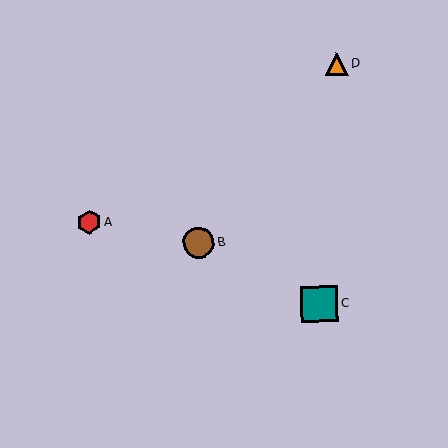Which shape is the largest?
The teal square (labeled C) is the largest.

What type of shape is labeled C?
Shape C is a teal square.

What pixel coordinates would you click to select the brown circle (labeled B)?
Click at (199, 243) to select the brown circle B.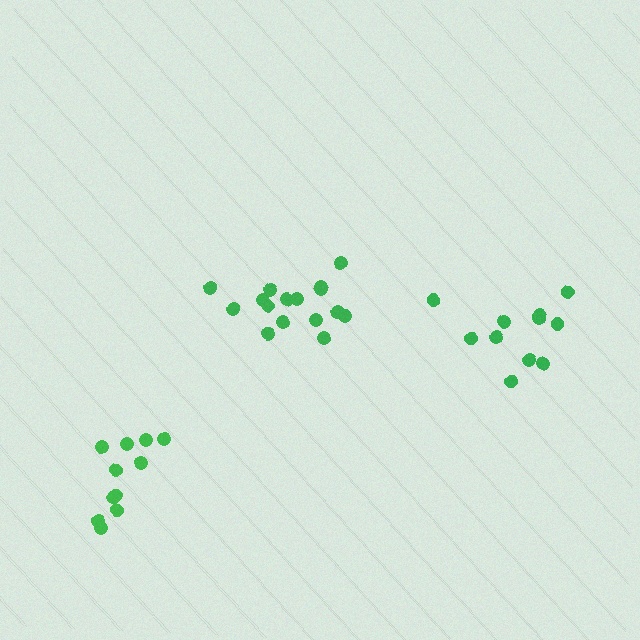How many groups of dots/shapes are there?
There are 3 groups.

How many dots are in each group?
Group 1: 11 dots, Group 2: 16 dots, Group 3: 11 dots (38 total).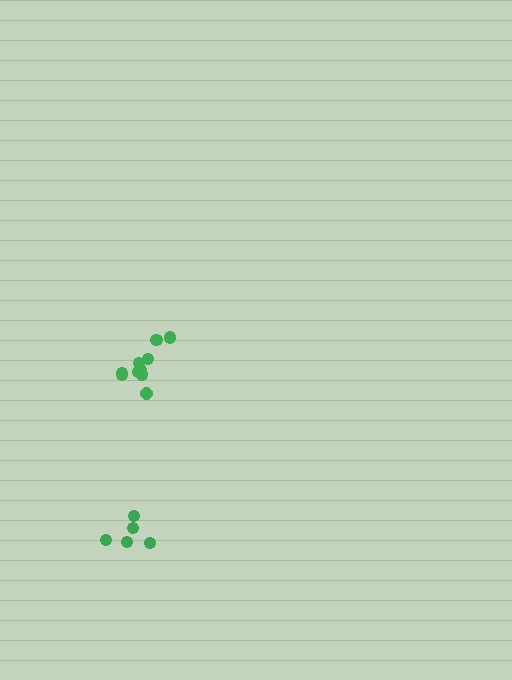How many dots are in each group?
Group 1: 11 dots, Group 2: 5 dots (16 total).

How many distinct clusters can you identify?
There are 2 distinct clusters.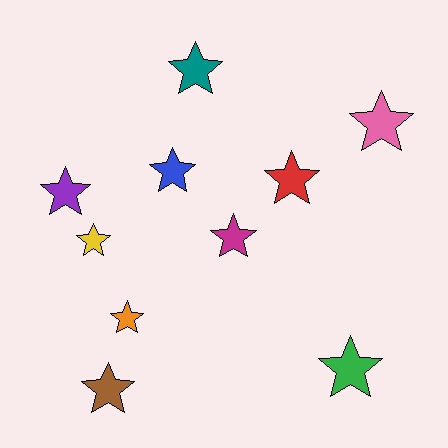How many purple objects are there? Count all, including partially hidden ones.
There is 1 purple object.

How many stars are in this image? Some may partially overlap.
There are 10 stars.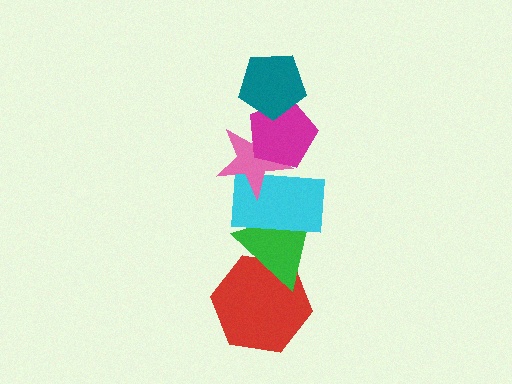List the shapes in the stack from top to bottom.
From top to bottom: the teal pentagon, the magenta pentagon, the pink star, the cyan rectangle, the green triangle, the red hexagon.